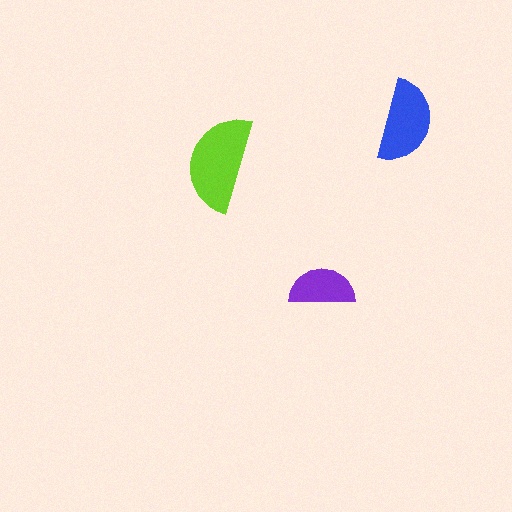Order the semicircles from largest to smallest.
the lime one, the blue one, the purple one.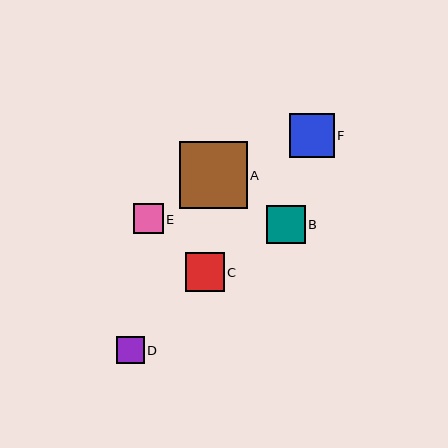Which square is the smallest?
Square D is the smallest with a size of approximately 27 pixels.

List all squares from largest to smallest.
From largest to smallest: A, F, C, B, E, D.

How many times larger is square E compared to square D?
Square E is approximately 1.1 times the size of square D.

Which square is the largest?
Square A is the largest with a size of approximately 67 pixels.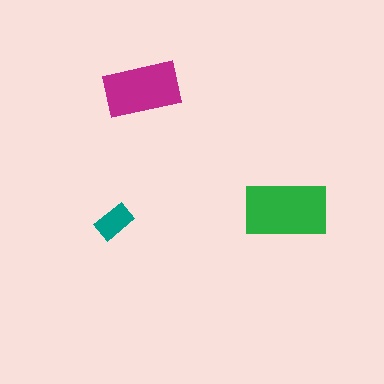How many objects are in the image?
There are 3 objects in the image.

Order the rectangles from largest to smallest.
the green one, the magenta one, the teal one.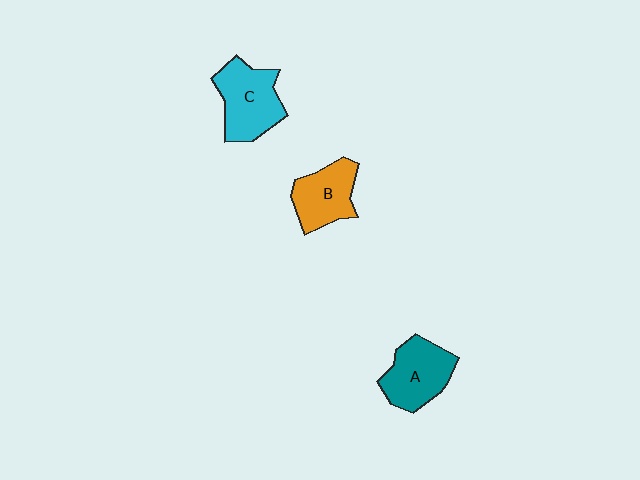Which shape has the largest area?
Shape C (cyan).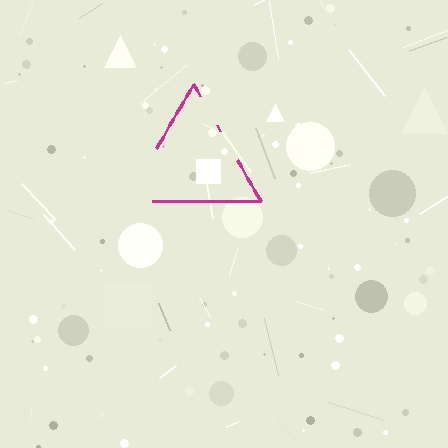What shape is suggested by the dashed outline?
The dashed outline suggests a triangle.